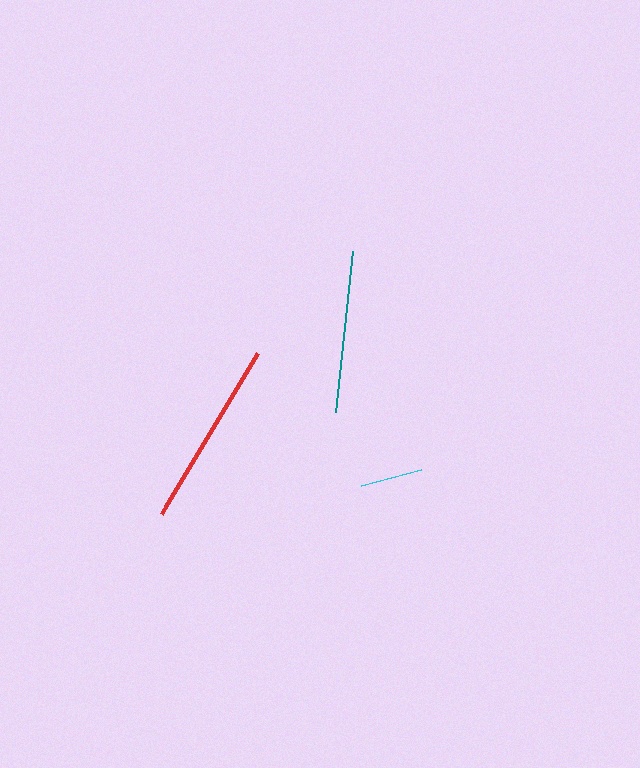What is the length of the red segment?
The red segment is approximately 188 pixels long.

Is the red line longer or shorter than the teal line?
The red line is longer than the teal line.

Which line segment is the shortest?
The cyan line is the shortest at approximately 62 pixels.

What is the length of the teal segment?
The teal segment is approximately 162 pixels long.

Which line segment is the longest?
The red line is the longest at approximately 188 pixels.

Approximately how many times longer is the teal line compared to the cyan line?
The teal line is approximately 2.6 times the length of the cyan line.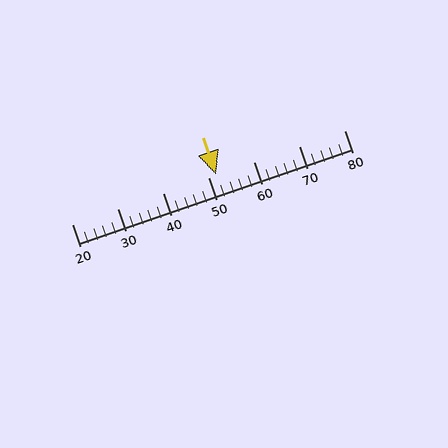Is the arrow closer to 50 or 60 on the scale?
The arrow is closer to 50.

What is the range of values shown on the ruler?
The ruler shows values from 20 to 80.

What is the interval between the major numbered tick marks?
The major tick marks are spaced 10 units apart.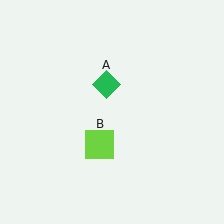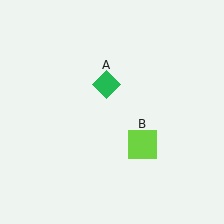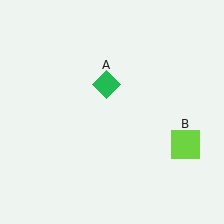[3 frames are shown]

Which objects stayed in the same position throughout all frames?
Green diamond (object A) remained stationary.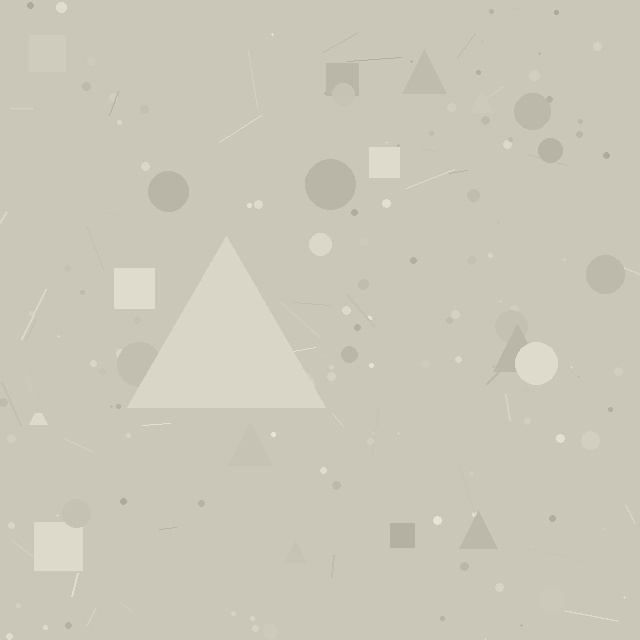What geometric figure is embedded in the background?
A triangle is embedded in the background.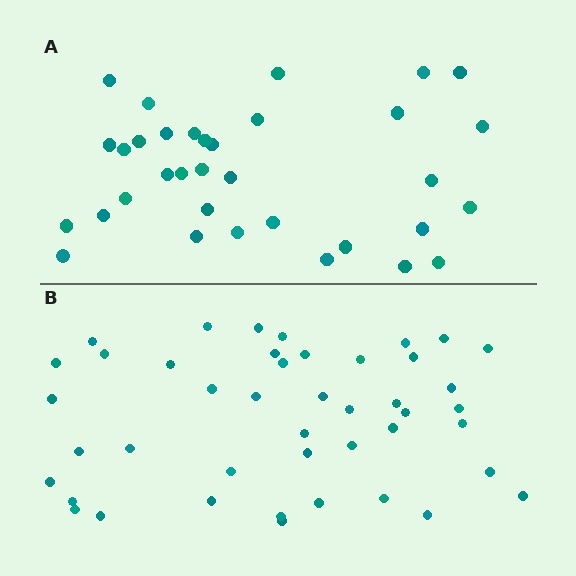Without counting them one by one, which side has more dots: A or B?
Region B (the bottom region) has more dots.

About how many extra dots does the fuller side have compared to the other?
Region B has roughly 10 or so more dots than region A.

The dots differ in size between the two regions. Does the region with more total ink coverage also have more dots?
No. Region A has more total ink coverage because its dots are larger, but region B actually contains more individual dots. Total area can be misleading — the number of items is what matters here.